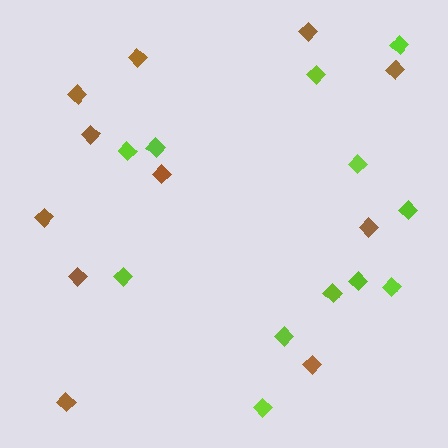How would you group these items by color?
There are 2 groups: one group of lime diamonds (12) and one group of brown diamonds (11).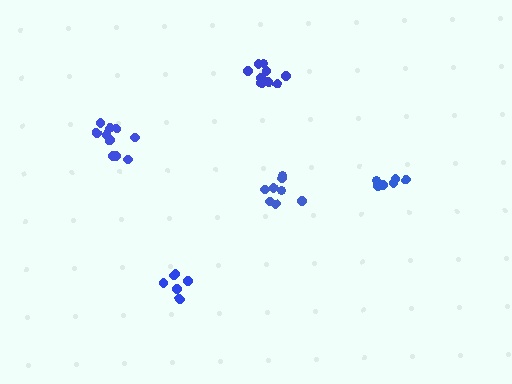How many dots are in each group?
Group 1: 10 dots, Group 2: 9 dots, Group 3: 8 dots, Group 4: 6 dots, Group 5: 6 dots (39 total).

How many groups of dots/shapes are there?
There are 5 groups.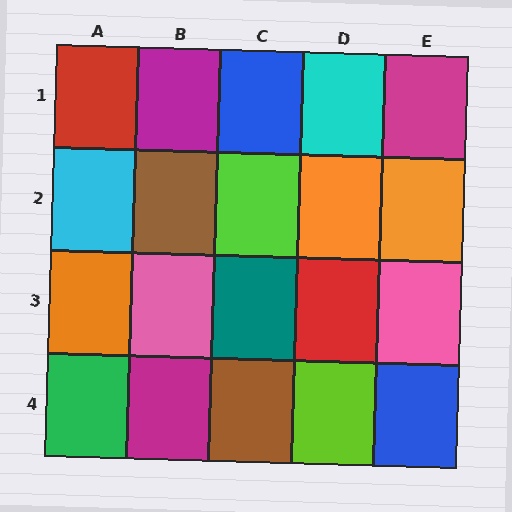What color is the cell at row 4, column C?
Brown.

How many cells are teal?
1 cell is teal.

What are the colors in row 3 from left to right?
Orange, pink, teal, red, pink.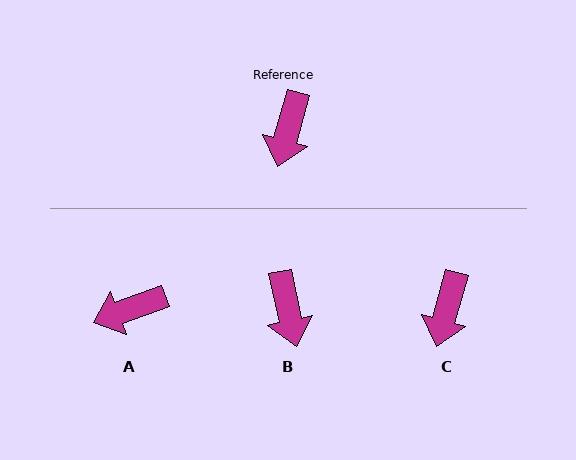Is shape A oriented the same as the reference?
No, it is off by about 55 degrees.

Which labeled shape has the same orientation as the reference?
C.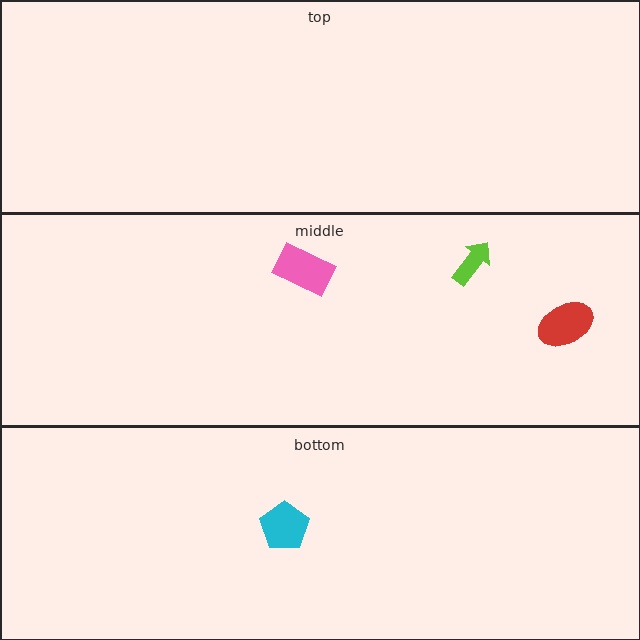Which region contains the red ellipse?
The middle region.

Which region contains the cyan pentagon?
The bottom region.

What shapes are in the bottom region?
The cyan pentagon.